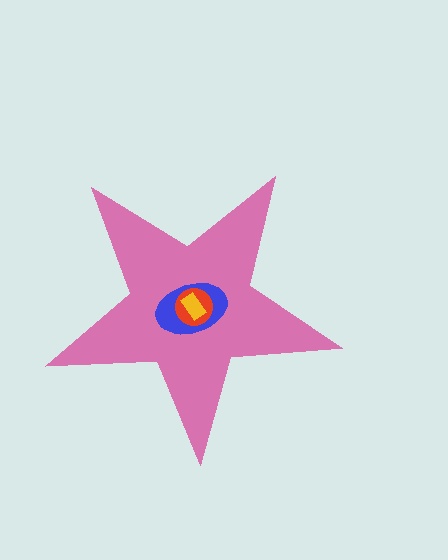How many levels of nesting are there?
4.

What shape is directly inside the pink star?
The blue ellipse.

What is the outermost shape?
The pink star.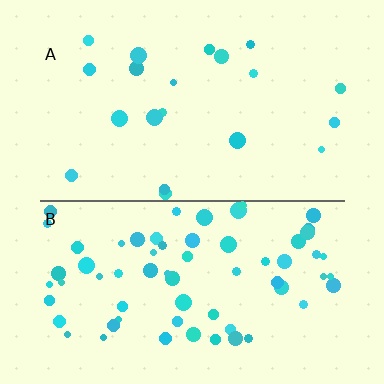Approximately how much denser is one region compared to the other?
Approximately 3.2× — region B over region A.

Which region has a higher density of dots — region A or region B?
B (the bottom).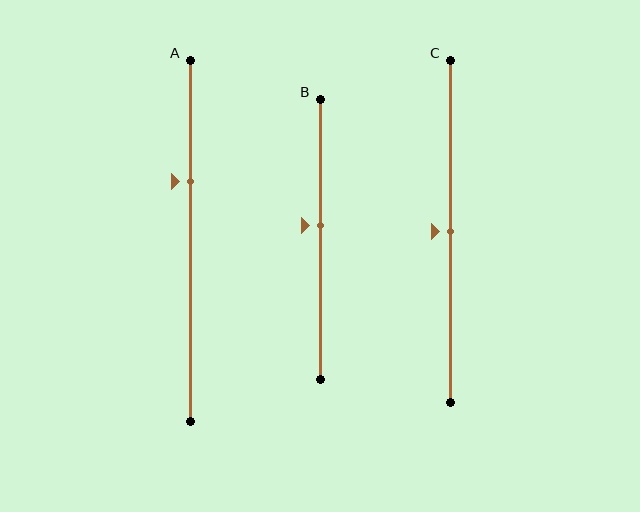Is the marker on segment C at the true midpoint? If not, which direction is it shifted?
Yes, the marker on segment C is at the true midpoint.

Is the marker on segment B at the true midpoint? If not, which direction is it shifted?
No, the marker on segment B is shifted upward by about 5% of the segment length.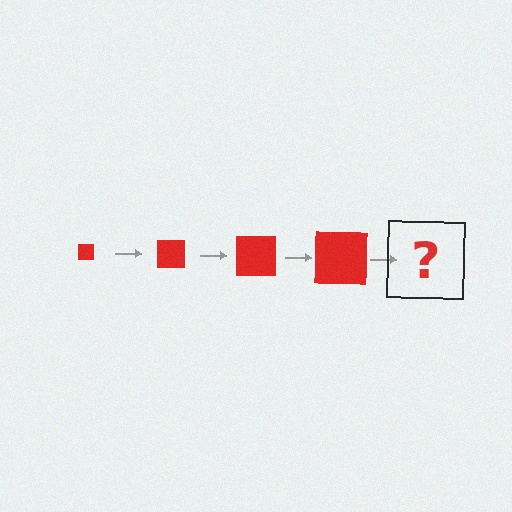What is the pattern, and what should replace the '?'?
The pattern is that the square gets progressively larger each step. The '?' should be a red square, larger than the previous one.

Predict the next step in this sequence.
The next step is a red square, larger than the previous one.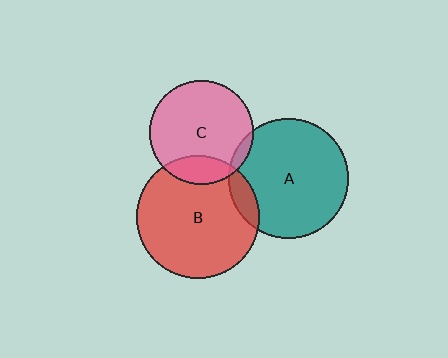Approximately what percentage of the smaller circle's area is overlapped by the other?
Approximately 5%.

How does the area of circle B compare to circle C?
Approximately 1.4 times.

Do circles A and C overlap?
Yes.